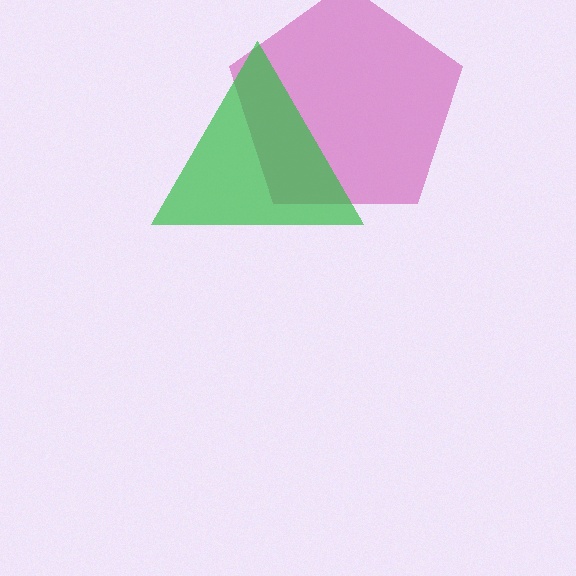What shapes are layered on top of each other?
The layered shapes are: a magenta pentagon, a green triangle.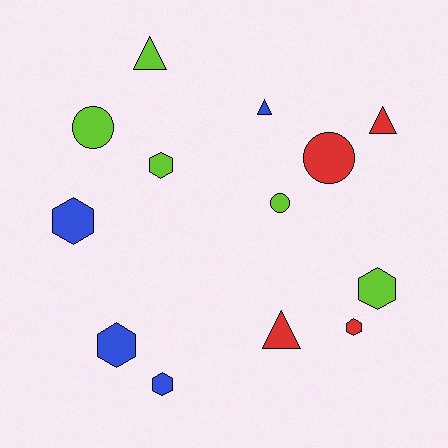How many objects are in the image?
There are 13 objects.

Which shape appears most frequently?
Hexagon, with 6 objects.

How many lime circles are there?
There are 2 lime circles.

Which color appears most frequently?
Lime, with 5 objects.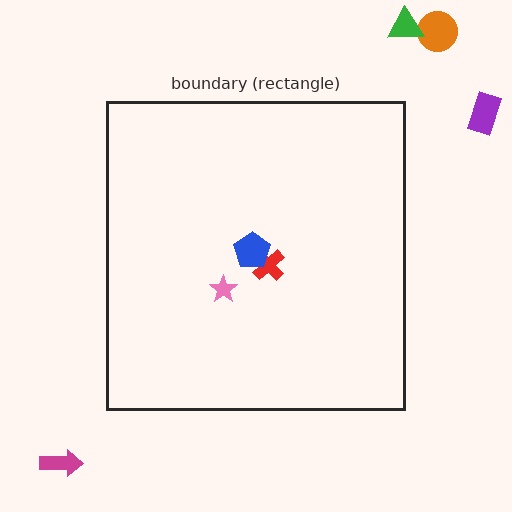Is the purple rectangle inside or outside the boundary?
Outside.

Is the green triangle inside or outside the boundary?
Outside.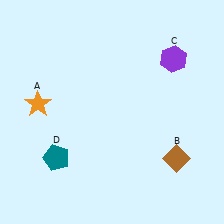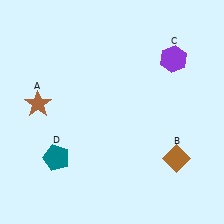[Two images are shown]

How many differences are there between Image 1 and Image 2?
There is 1 difference between the two images.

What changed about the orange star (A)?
In Image 1, A is orange. In Image 2, it changed to brown.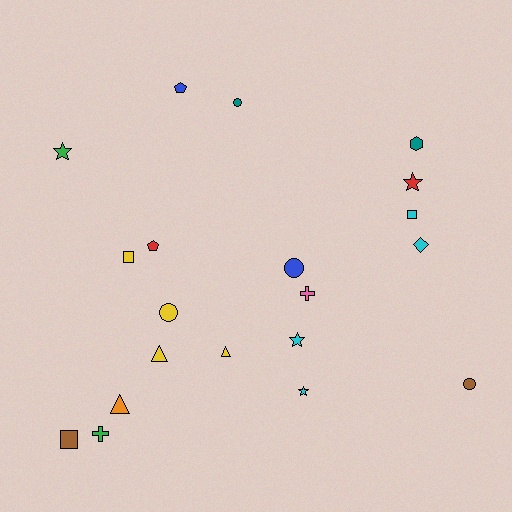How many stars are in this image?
There are 4 stars.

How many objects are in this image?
There are 20 objects.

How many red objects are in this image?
There are 2 red objects.